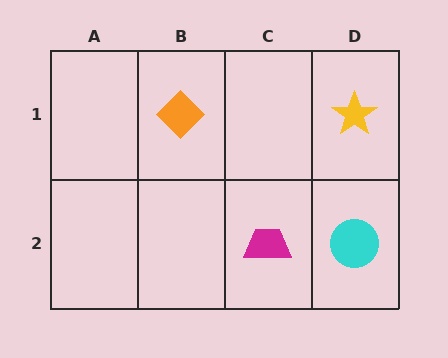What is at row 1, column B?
An orange diamond.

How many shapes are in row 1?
2 shapes.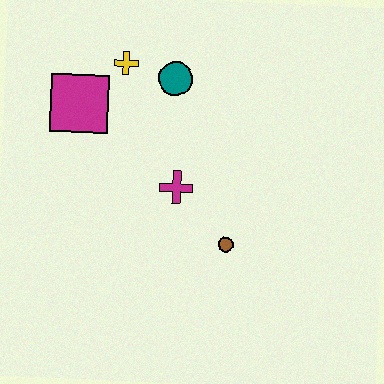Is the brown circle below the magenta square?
Yes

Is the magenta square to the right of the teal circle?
No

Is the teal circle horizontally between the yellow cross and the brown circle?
Yes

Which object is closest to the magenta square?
The yellow cross is closest to the magenta square.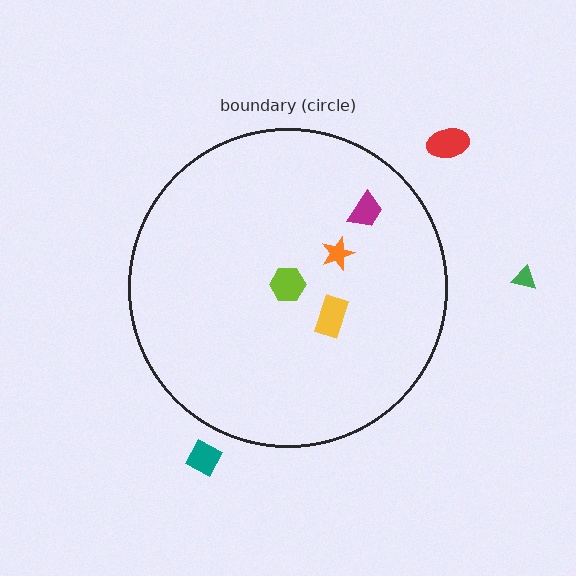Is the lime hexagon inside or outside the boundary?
Inside.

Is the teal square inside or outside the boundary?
Outside.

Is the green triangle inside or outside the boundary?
Outside.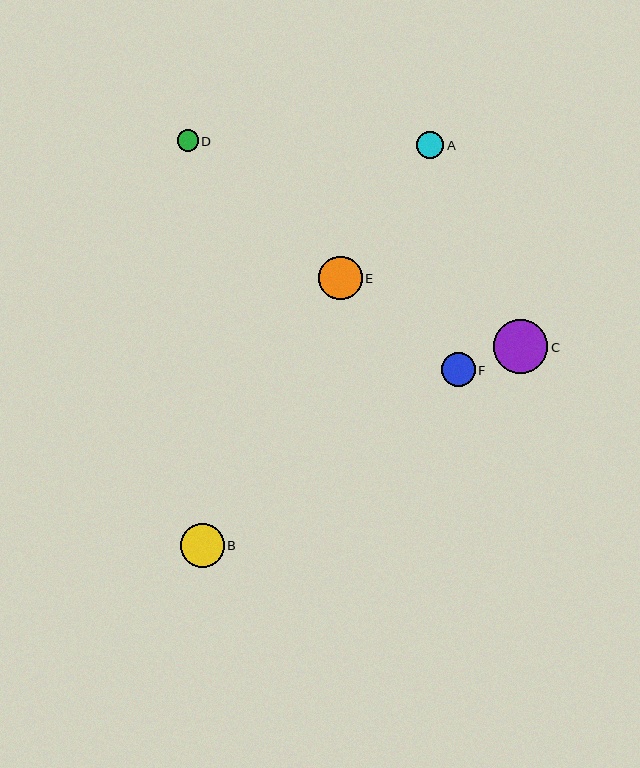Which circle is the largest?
Circle C is the largest with a size of approximately 54 pixels.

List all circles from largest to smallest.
From largest to smallest: C, B, E, F, A, D.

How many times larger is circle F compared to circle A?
Circle F is approximately 1.2 times the size of circle A.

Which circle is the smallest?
Circle D is the smallest with a size of approximately 21 pixels.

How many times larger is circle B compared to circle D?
Circle B is approximately 2.1 times the size of circle D.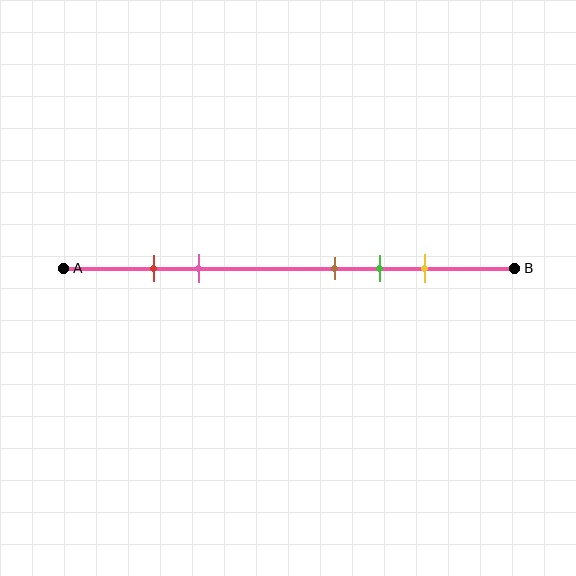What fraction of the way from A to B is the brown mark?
The brown mark is approximately 60% (0.6) of the way from A to B.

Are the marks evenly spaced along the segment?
No, the marks are not evenly spaced.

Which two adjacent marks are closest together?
The red and pink marks are the closest adjacent pair.